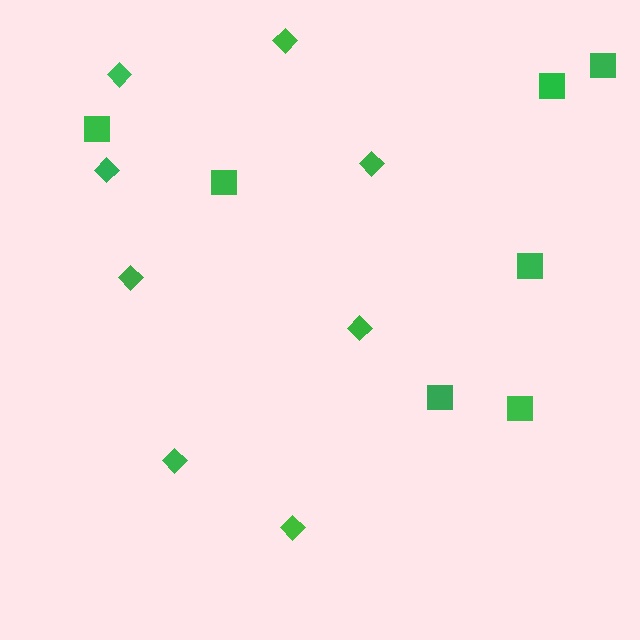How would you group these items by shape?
There are 2 groups: one group of squares (7) and one group of diamonds (8).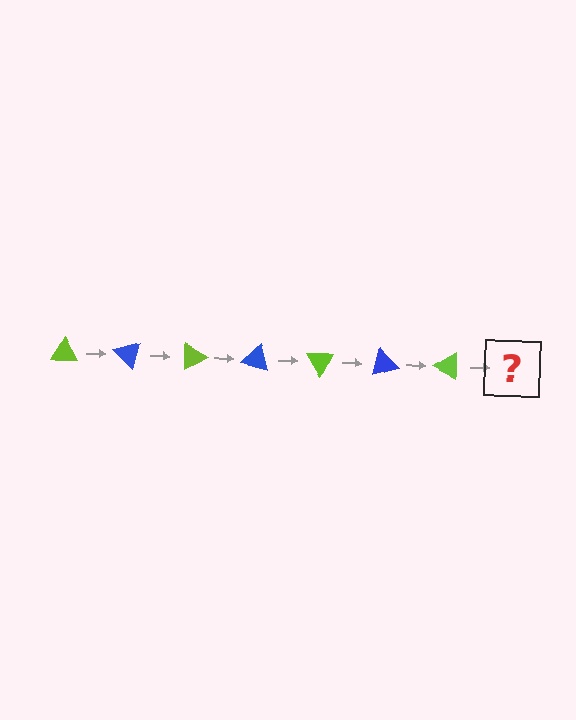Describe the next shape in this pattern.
It should be a blue triangle, rotated 315 degrees from the start.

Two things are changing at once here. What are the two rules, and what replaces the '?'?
The two rules are that it rotates 45 degrees each step and the color cycles through lime and blue. The '?' should be a blue triangle, rotated 315 degrees from the start.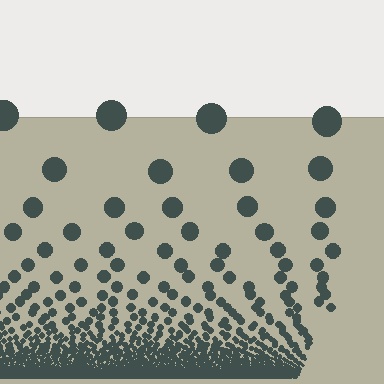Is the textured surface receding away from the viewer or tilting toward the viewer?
The surface appears to tilt toward the viewer. Texture elements get larger and sparser toward the top.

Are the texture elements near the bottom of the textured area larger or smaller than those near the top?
Smaller. The gradient is inverted — elements near the bottom are smaller and denser.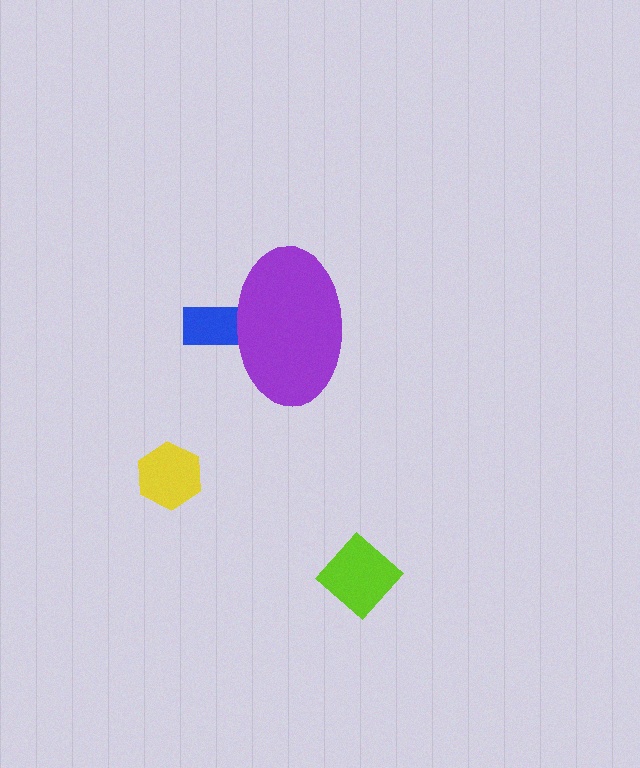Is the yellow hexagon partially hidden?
No, the yellow hexagon is fully visible.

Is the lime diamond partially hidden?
No, the lime diamond is fully visible.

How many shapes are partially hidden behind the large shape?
1 shape is partially hidden.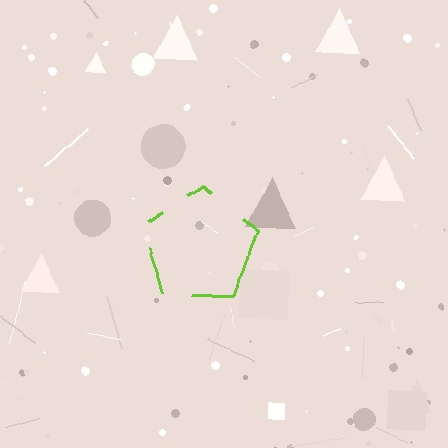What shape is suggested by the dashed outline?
The dashed outline suggests a pentagon.